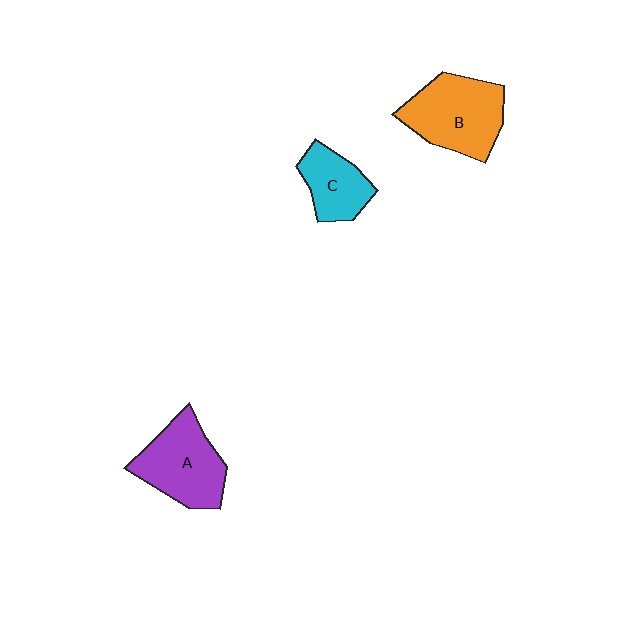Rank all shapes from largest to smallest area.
From largest to smallest: B (orange), A (purple), C (cyan).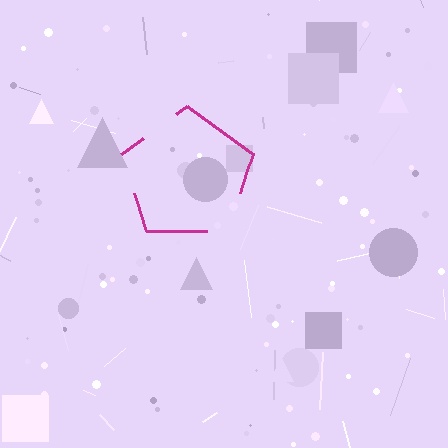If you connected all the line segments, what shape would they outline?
They would outline a pentagon.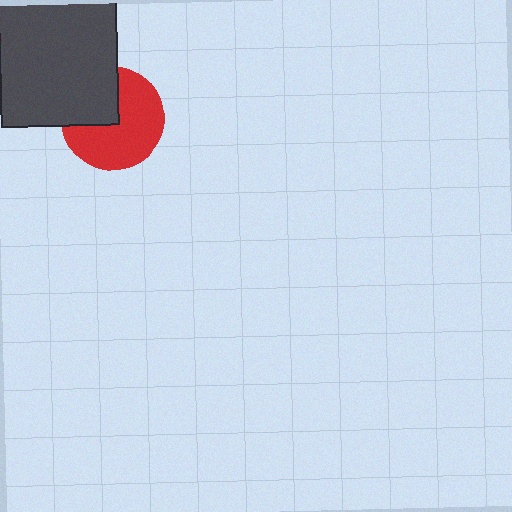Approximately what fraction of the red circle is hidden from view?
Roughly 34% of the red circle is hidden behind the dark gray rectangle.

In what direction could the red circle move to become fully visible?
The red circle could move toward the lower-right. That would shift it out from behind the dark gray rectangle entirely.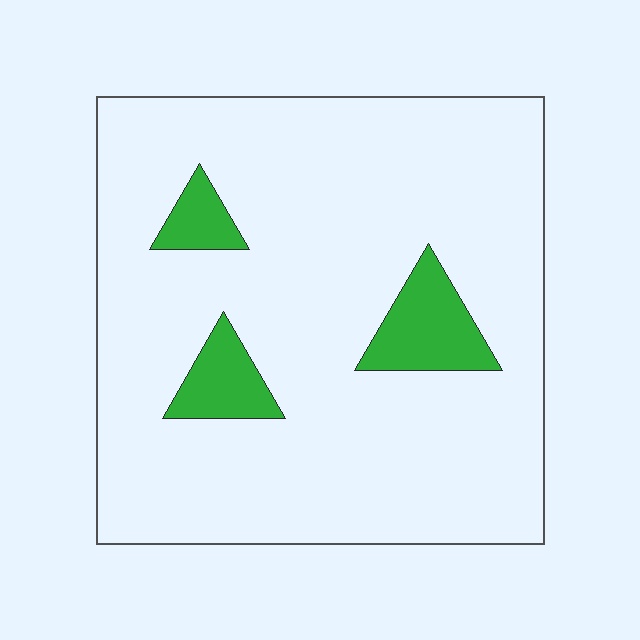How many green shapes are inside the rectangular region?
3.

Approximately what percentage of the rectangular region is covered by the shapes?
Approximately 10%.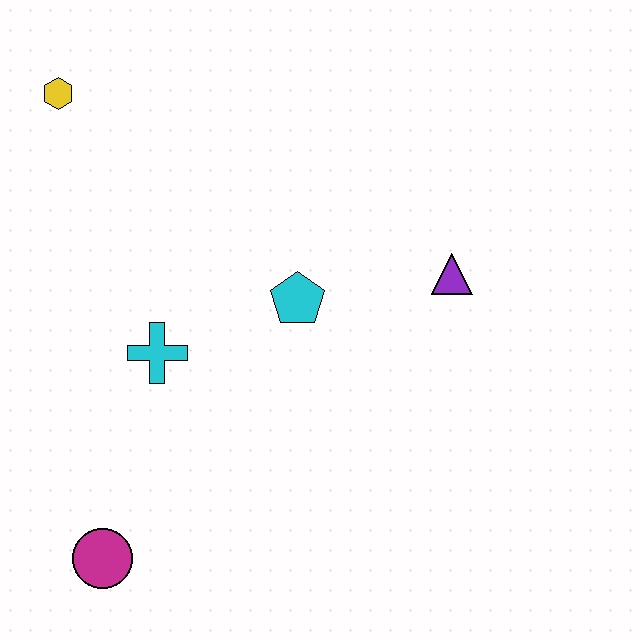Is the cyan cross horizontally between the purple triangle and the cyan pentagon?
No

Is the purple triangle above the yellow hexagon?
No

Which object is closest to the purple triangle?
The cyan pentagon is closest to the purple triangle.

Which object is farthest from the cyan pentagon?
The magenta circle is farthest from the cyan pentagon.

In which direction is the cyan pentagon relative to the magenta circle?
The cyan pentagon is above the magenta circle.